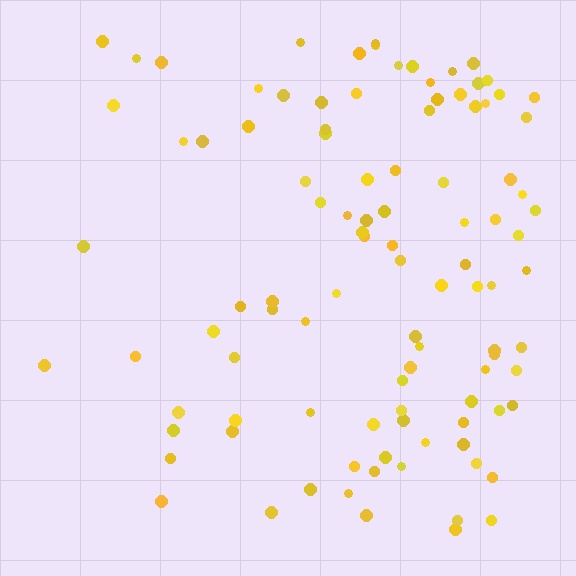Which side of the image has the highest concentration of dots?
The right.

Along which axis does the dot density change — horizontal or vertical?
Horizontal.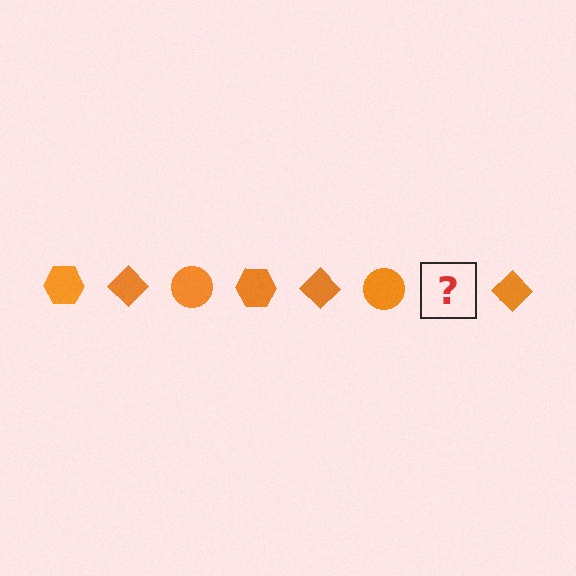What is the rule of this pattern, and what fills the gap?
The rule is that the pattern cycles through hexagon, diamond, circle shapes in orange. The gap should be filled with an orange hexagon.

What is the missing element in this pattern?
The missing element is an orange hexagon.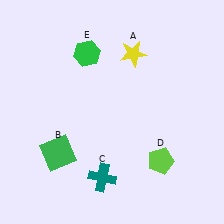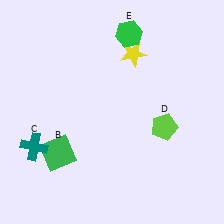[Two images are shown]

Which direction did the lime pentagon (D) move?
The lime pentagon (D) moved up.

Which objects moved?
The objects that moved are: the teal cross (C), the lime pentagon (D), the green hexagon (E).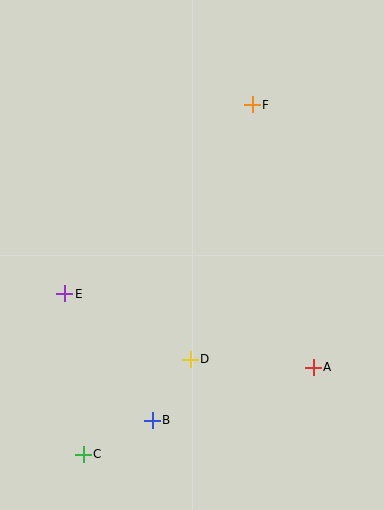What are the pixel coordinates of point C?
Point C is at (83, 454).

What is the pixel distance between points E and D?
The distance between E and D is 141 pixels.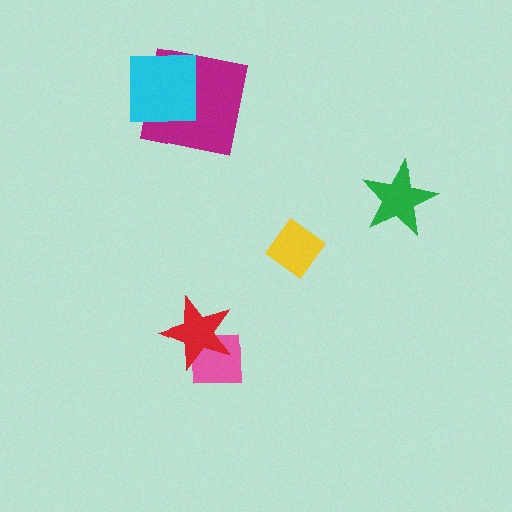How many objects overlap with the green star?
0 objects overlap with the green star.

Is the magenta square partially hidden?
Yes, it is partially covered by another shape.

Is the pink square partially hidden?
Yes, it is partially covered by another shape.